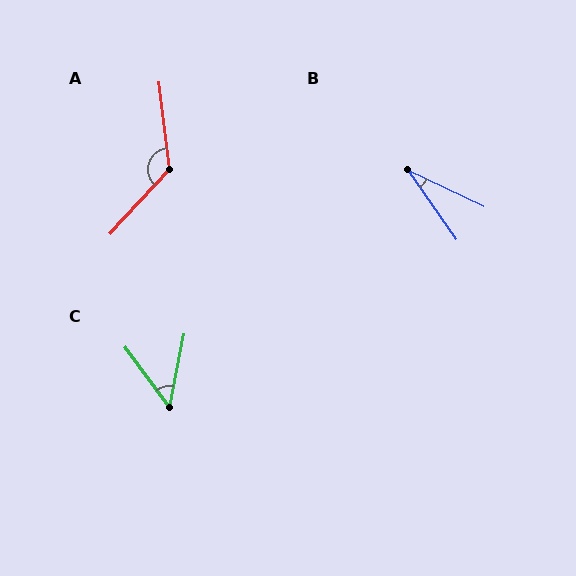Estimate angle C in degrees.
Approximately 47 degrees.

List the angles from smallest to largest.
B (30°), C (47°), A (130°).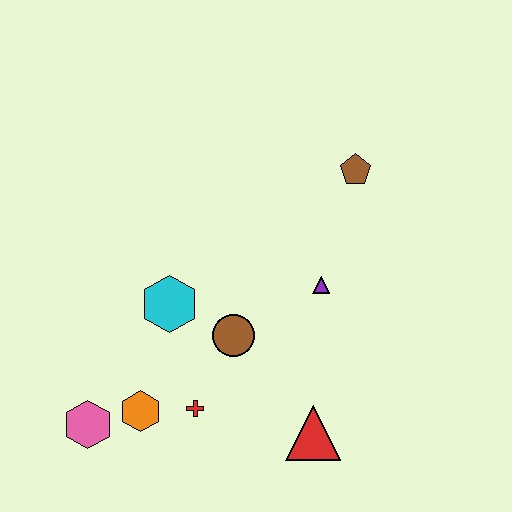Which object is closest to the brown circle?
The cyan hexagon is closest to the brown circle.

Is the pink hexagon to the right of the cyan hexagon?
No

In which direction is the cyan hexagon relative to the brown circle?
The cyan hexagon is to the left of the brown circle.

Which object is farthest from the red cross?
The brown pentagon is farthest from the red cross.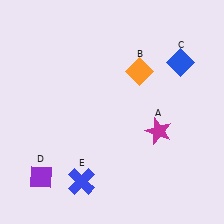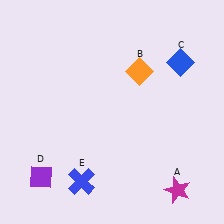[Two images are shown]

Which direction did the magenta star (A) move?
The magenta star (A) moved down.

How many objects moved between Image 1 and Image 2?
1 object moved between the two images.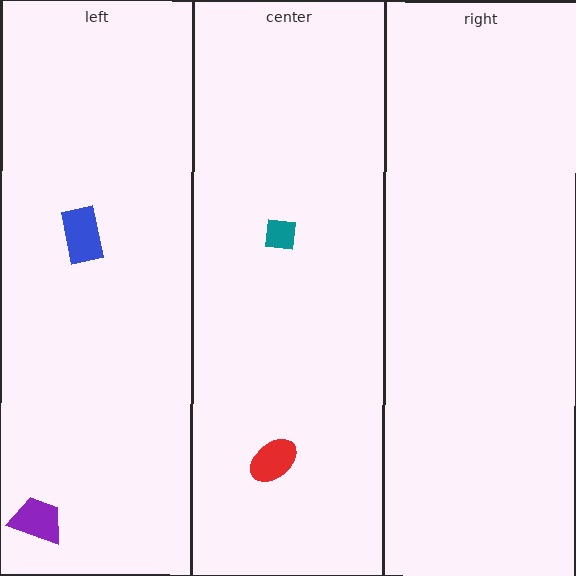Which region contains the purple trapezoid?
The left region.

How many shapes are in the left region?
2.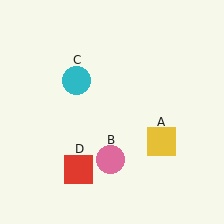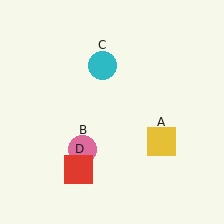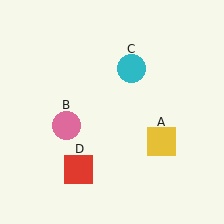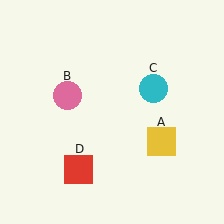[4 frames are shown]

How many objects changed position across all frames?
2 objects changed position: pink circle (object B), cyan circle (object C).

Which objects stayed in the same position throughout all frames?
Yellow square (object A) and red square (object D) remained stationary.